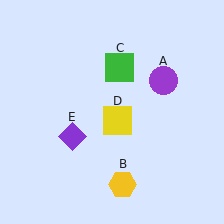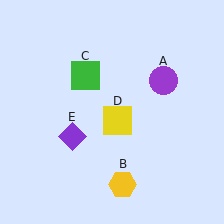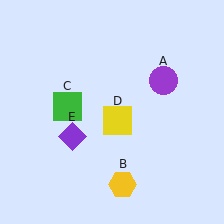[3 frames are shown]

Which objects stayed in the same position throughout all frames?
Purple circle (object A) and yellow hexagon (object B) and yellow square (object D) and purple diamond (object E) remained stationary.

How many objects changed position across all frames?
1 object changed position: green square (object C).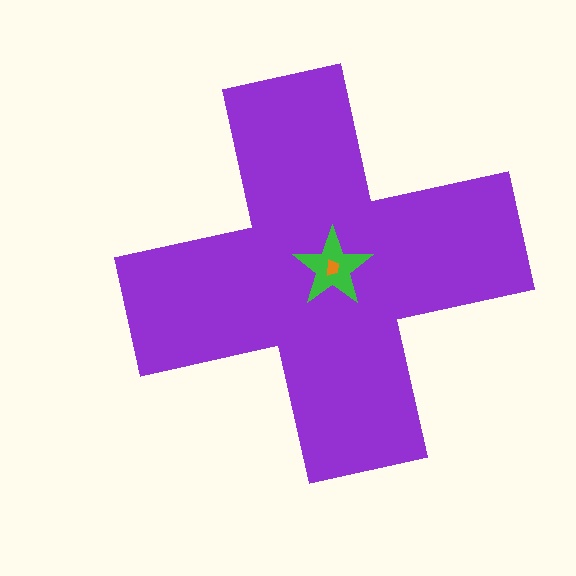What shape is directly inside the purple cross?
The green star.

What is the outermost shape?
The purple cross.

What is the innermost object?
The orange trapezoid.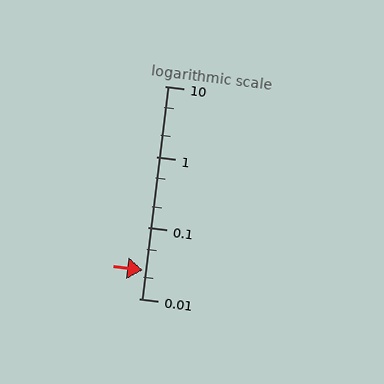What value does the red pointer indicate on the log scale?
The pointer indicates approximately 0.025.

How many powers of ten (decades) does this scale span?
The scale spans 3 decades, from 0.01 to 10.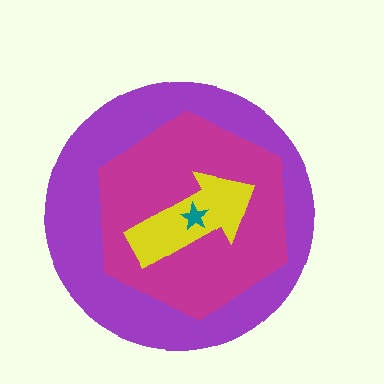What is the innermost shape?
The teal star.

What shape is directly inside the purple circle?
The magenta hexagon.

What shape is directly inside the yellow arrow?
The teal star.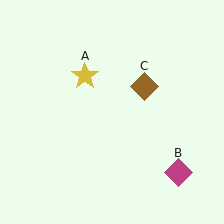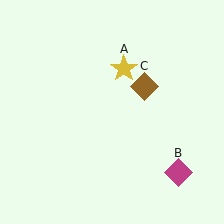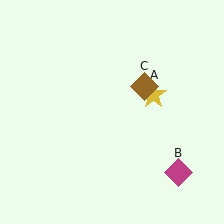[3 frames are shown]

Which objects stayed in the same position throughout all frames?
Magenta diamond (object B) and brown diamond (object C) remained stationary.